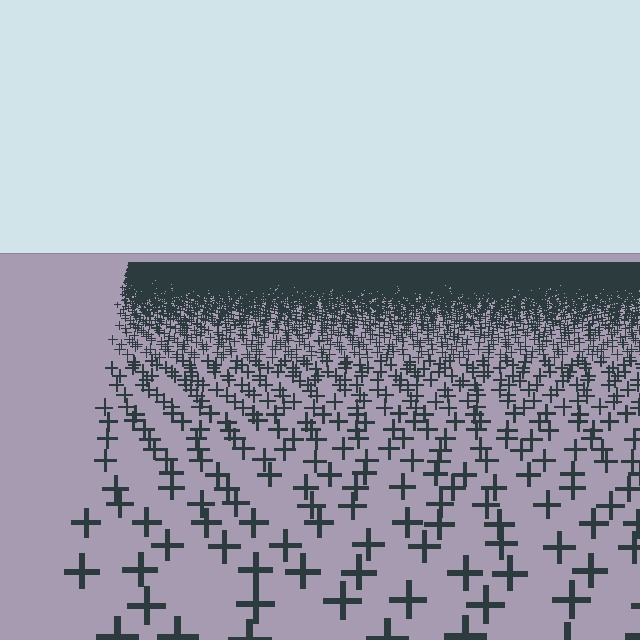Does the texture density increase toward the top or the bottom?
Density increases toward the top.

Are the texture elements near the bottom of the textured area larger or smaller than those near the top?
Larger. Near the bottom, elements are closer to the viewer and appear at a bigger on-screen size.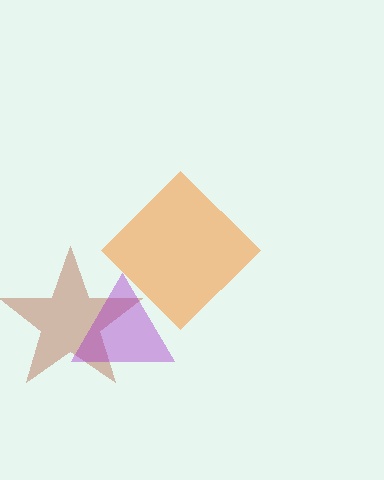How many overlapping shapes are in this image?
There are 3 overlapping shapes in the image.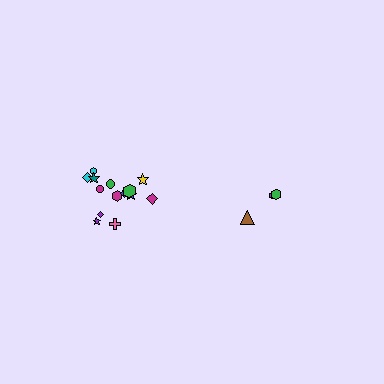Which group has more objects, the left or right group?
The left group.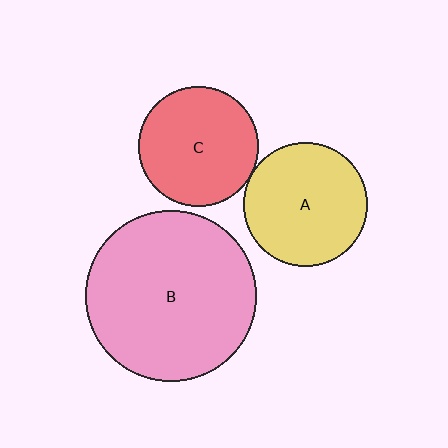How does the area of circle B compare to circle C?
Approximately 2.1 times.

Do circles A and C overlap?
Yes.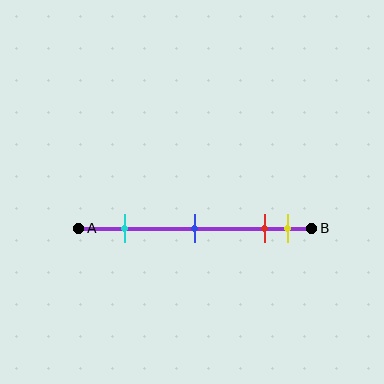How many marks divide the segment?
There are 4 marks dividing the segment.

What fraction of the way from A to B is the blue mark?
The blue mark is approximately 50% (0.5) of the way from A to B.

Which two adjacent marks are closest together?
The red and yellow marks are the closest adjacent pair.